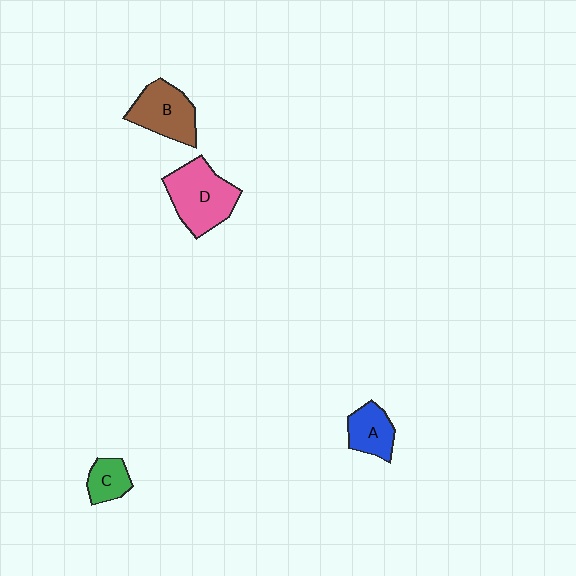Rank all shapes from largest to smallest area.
From largest to smallest: D (pink), B (brown), A (blue), C (green).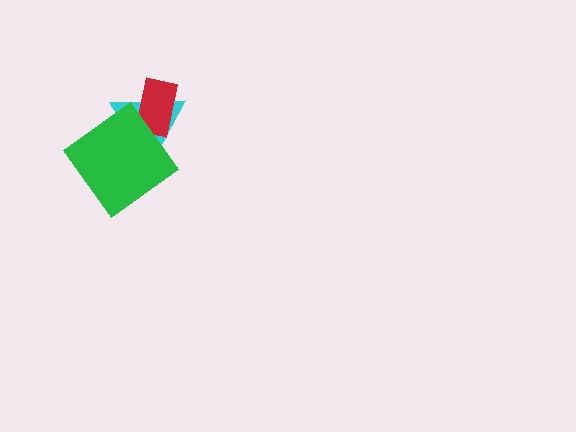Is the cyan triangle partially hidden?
Yes, it is partially covered by another shape.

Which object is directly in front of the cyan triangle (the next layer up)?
The red rectangle is directly in front of the cyan triangle.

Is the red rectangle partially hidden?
No, no other shape covers it.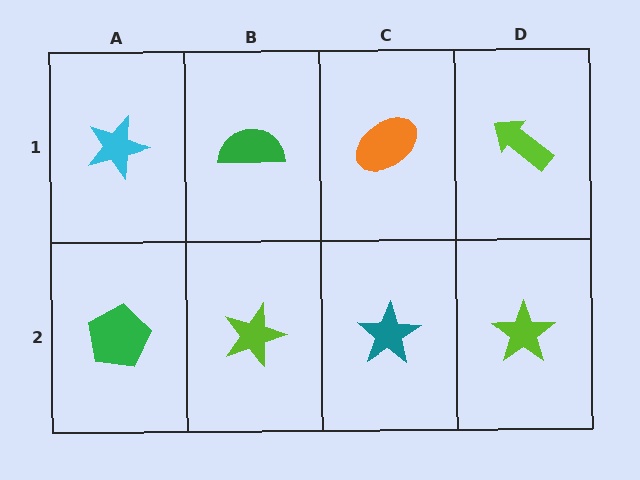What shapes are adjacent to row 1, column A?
A green pentagon (row 2, column A), a green semicircle (row 1, column B).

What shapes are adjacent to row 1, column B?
A lime star (row 2, column B), a cyan star (row 1, column A), an orange ellipse (row 1, column C).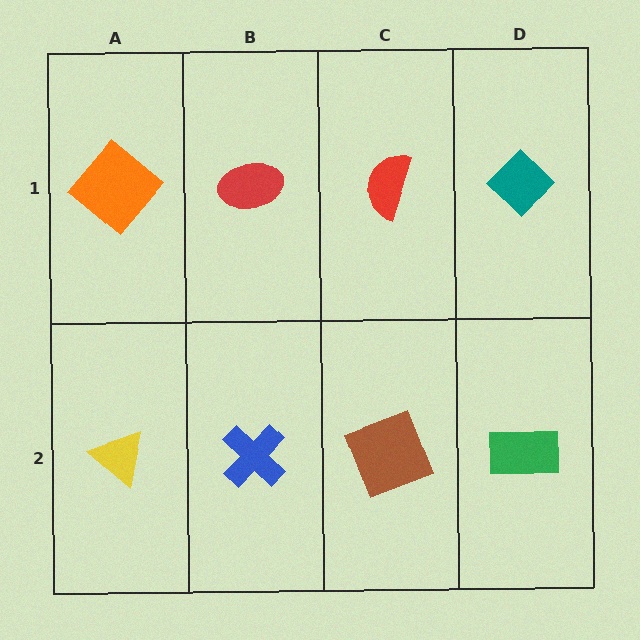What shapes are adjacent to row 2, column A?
An orange diamond (row 1, column A), a blue cross (row 2, column B).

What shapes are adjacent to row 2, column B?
A red ellipse (row 1, column B), a yellow triangle (row 2, column A), a brown square (row 2, column C).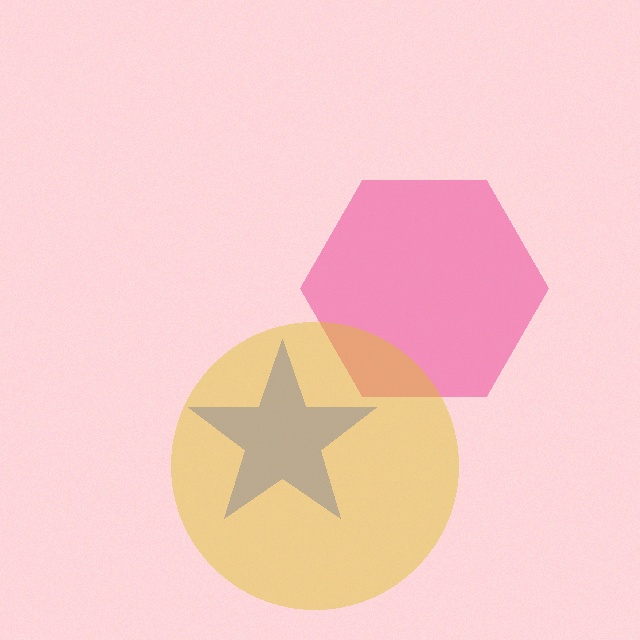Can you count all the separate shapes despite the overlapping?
Yes, there are 3 separate shapes.